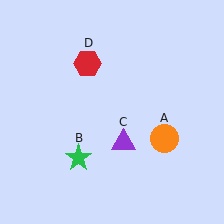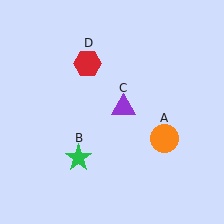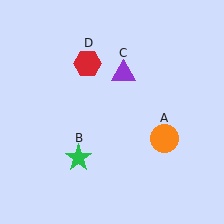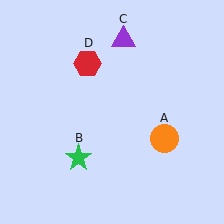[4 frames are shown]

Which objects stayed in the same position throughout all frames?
Orange circle (object A) and green star (object B) and red hexagon (object D) remained stationary.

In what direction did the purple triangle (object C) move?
The purple triangle (object C) moved up.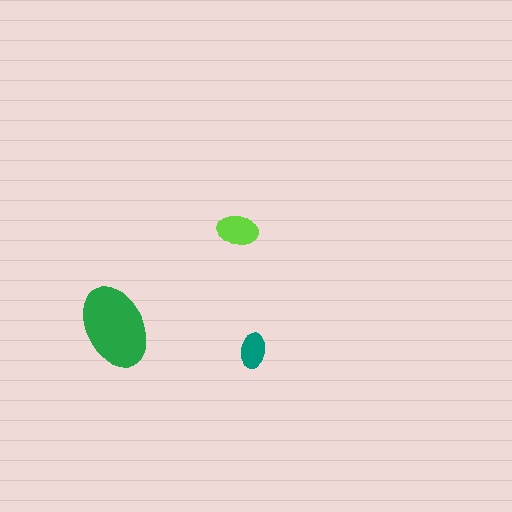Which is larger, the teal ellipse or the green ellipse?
The green one.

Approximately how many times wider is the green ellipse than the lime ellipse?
About 2 times wider.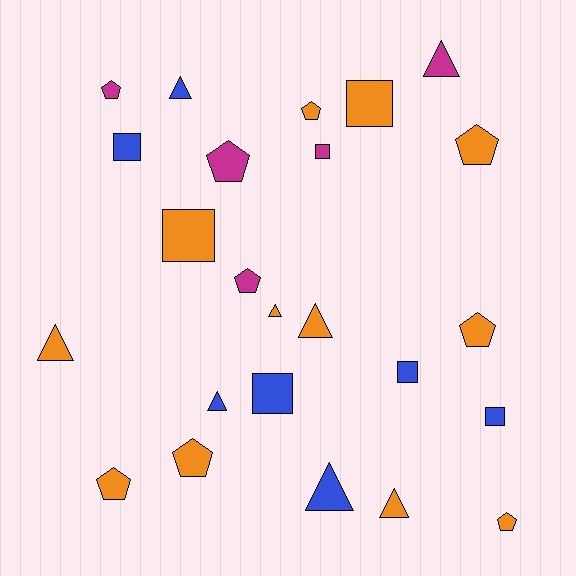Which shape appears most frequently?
Pentagon, with 9 objects.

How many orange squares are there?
There are 2 orange squares.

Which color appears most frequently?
Orange, with 12 objects.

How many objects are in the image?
There are 24 objects.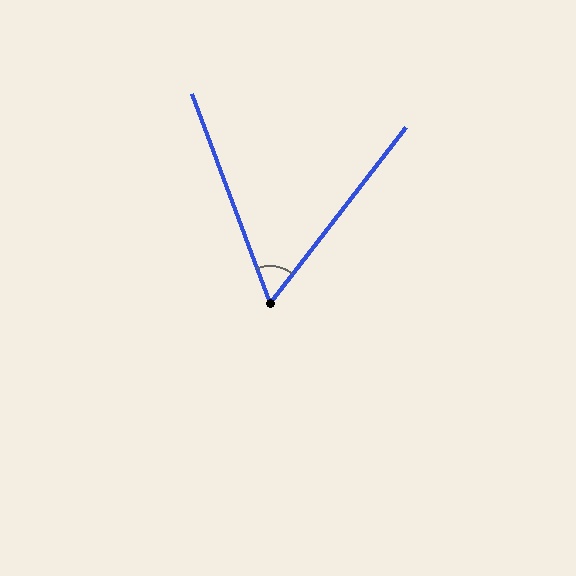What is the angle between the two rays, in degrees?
Approximately 58 degrees.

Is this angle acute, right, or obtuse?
It is acute.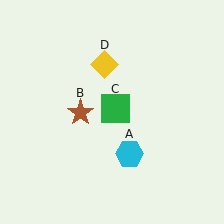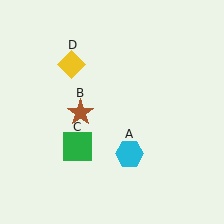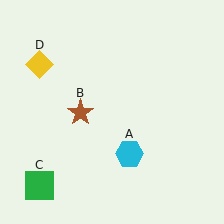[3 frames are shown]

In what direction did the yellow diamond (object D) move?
The yellow diamond (object D) moved left.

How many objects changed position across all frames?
2 objects changed position: green square (object C), yellow diamond (object D).